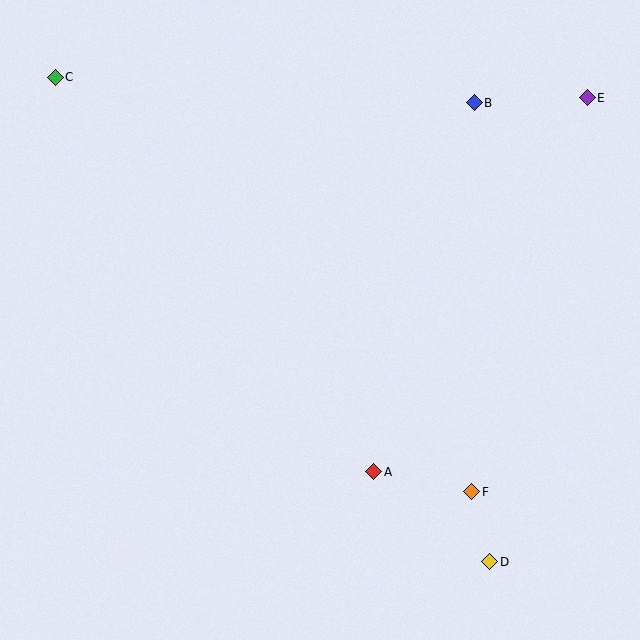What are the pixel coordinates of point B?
Point B is at (474, 103).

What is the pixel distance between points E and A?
The distance between E and A is 431 pixels.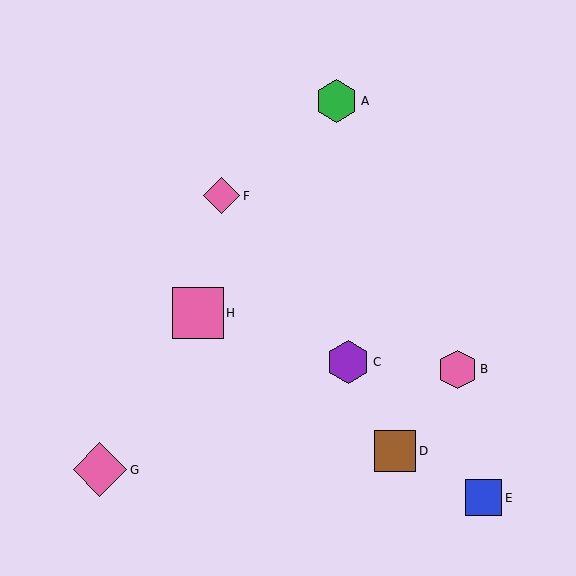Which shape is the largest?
The pink diamond (labeled G) is the largest.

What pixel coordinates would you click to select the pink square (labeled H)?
Click at (198, 313) to select the pink square H.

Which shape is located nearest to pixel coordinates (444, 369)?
The pink hexagon (labeled B) at (457, 369) is nearest to that location.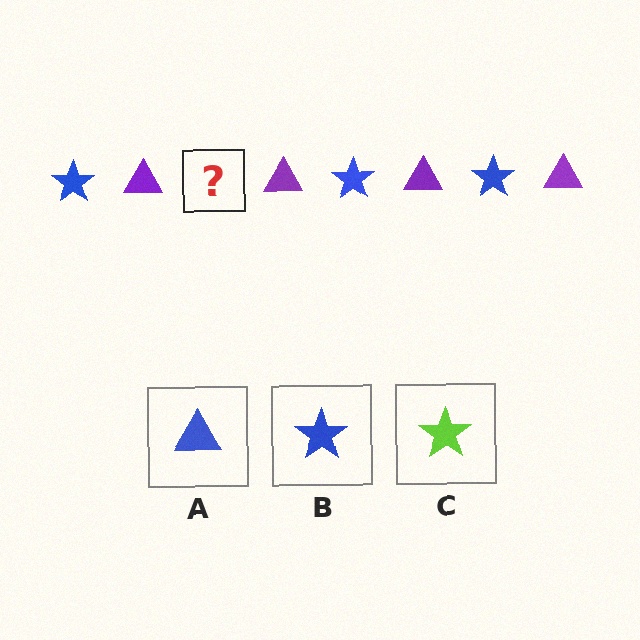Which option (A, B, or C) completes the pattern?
B.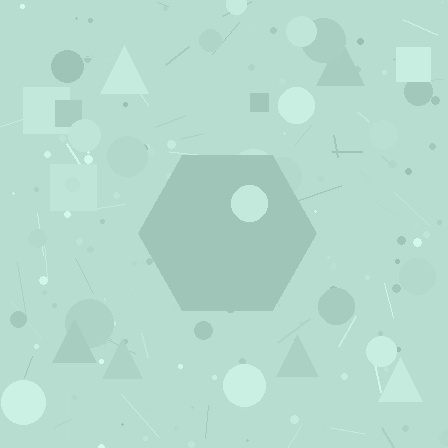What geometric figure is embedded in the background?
A hexagon is embedded in the background.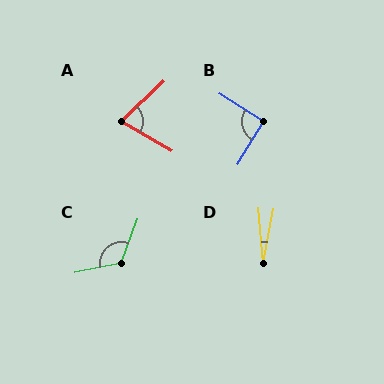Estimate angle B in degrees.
Approximately 91 degrees.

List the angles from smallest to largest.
D (16°), A (73°), B (91°), C (122°).